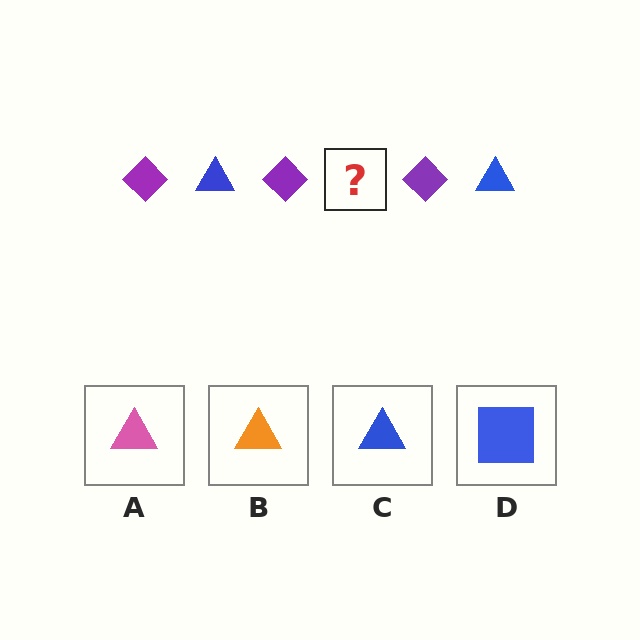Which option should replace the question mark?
Option C.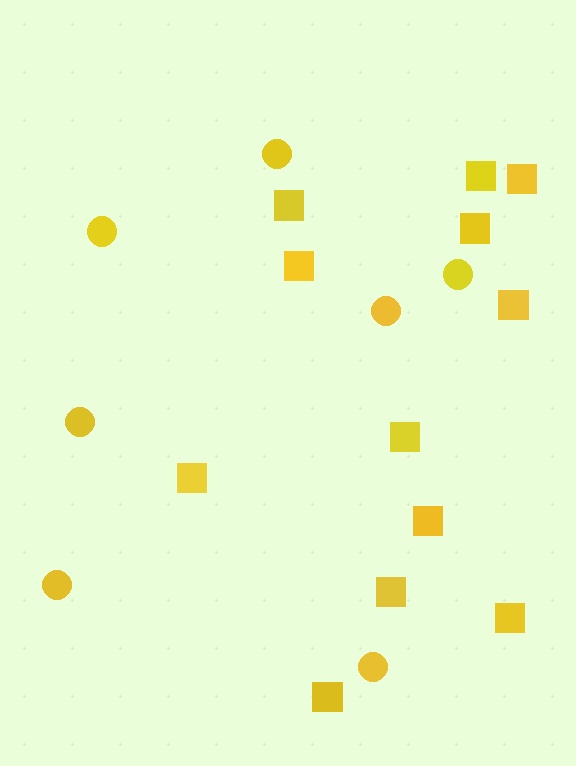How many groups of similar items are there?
There are 2 groups: one group of squares (12) and one group of circles (7).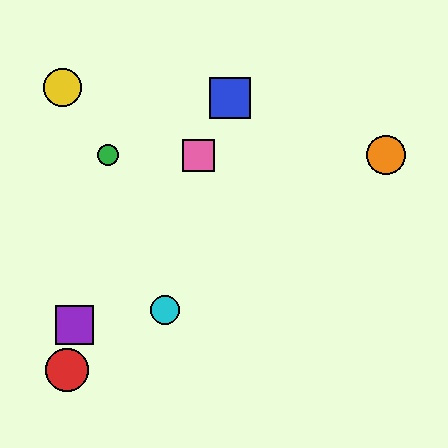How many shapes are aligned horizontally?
3 shapes (the green circle, the orange circle, the pink square) are aligned horizontally.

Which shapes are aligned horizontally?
The green circle, the orange circle, the pink square are aligned horizontally.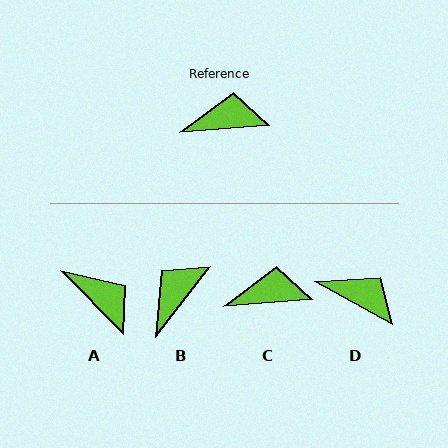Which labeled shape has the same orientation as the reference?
C.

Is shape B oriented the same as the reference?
No, it is off by about 48 degrees.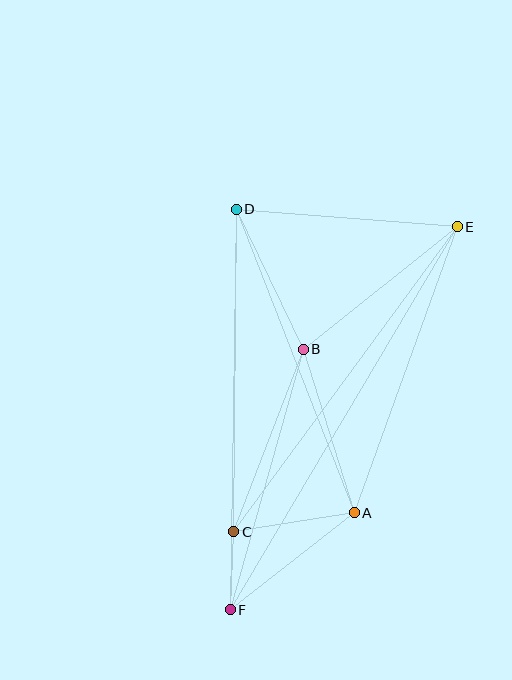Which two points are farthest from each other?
Points E and F are farthest from each other.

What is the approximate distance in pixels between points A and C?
The distance between A and C is approximately 122 pixels.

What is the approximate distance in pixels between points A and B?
The distance between A and B is approximately 171 pixels.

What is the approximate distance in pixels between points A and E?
The distance between A and E is approximately 304 pixels.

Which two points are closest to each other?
Points C and F are closest to each other.